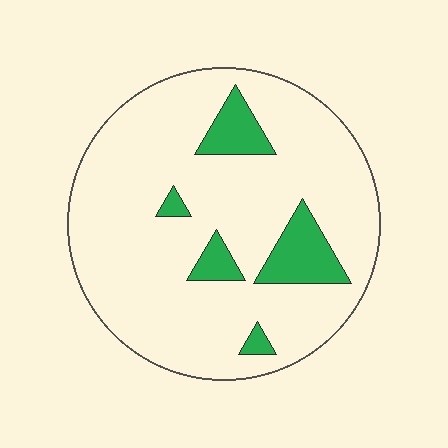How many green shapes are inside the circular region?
5.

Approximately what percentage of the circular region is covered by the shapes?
Approximately 15%.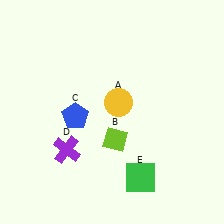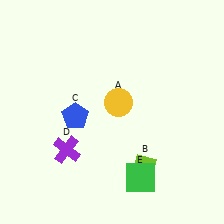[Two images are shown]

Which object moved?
The lime diamond (B) moved right.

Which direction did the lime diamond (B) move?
The lime diamond (B) moved right.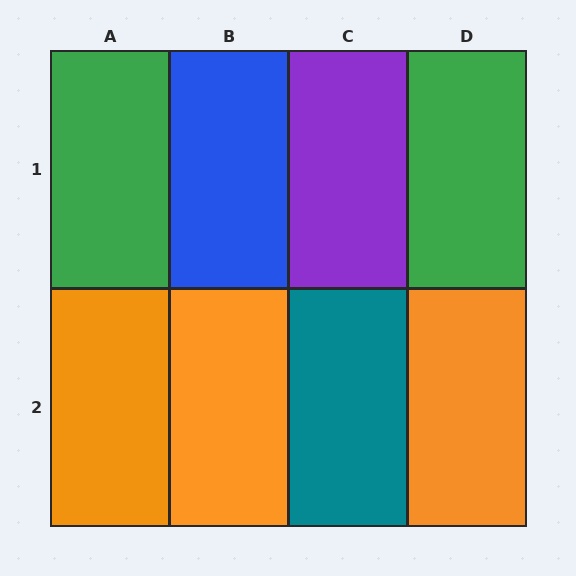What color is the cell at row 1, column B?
Blue.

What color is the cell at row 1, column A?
Green.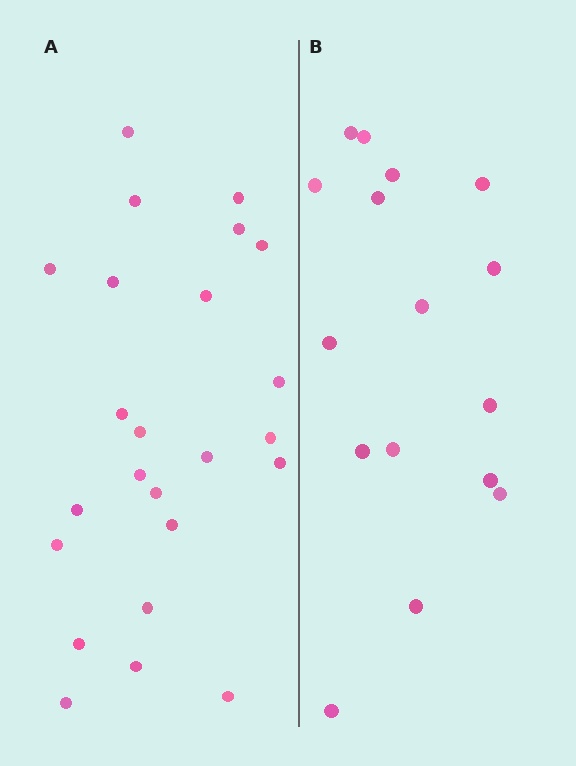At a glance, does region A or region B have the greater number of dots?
Region A (the left region) has more dots.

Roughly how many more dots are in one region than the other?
Region A has roughly 8 or so more dots than region B.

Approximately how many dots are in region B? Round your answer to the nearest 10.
About 20 dots. (The exact count is 16, which rounds to 20.)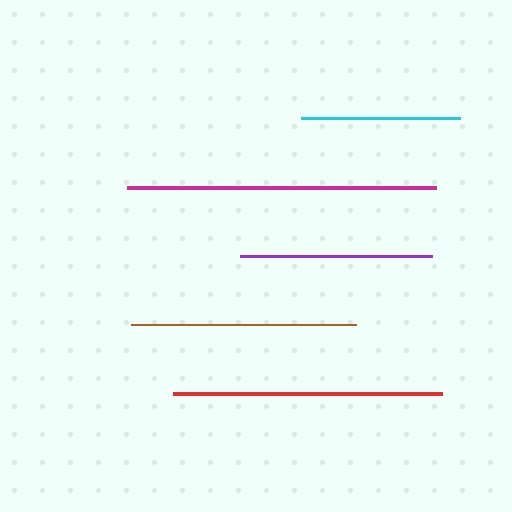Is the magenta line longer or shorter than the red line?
The magenta line is longer than the red line.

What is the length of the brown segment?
The brown segment is approximately 225 pixels long.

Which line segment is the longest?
The magenta line is the longest at approximately 309 pixels.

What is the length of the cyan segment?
The cyan segment is approximately 160 pixels long.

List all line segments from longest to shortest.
From longest to shortest: magenta, red, brown, purple, cyan.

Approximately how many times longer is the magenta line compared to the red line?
The magenta line is approximately 1.1 times the length of the red line.